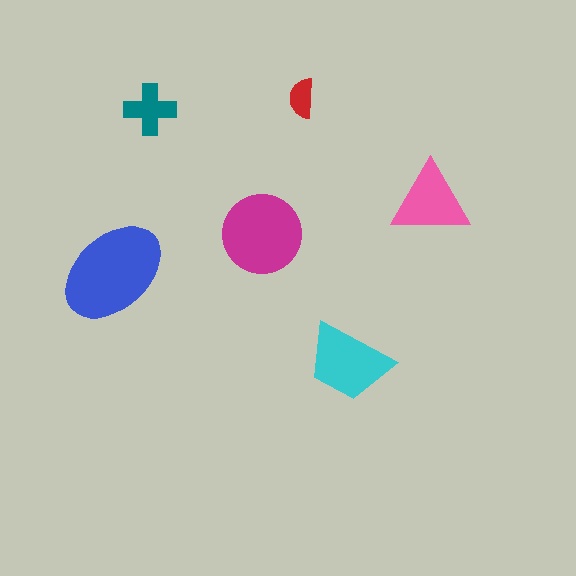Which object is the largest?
The blue ellipse.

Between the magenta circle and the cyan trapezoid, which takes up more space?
The magenta circle.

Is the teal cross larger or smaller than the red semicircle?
Larger.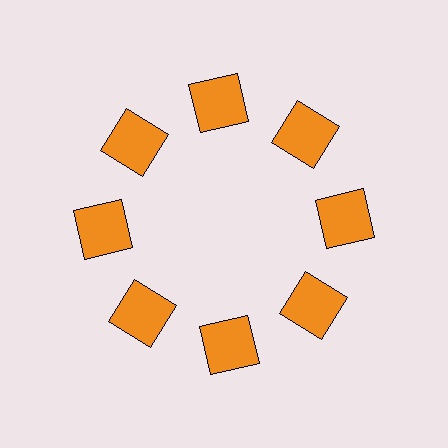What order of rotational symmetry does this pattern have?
This pattern has 8-fold rotational symmetry.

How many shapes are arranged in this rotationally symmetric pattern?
There are 8 shapes, arranged in 8 groups of 1.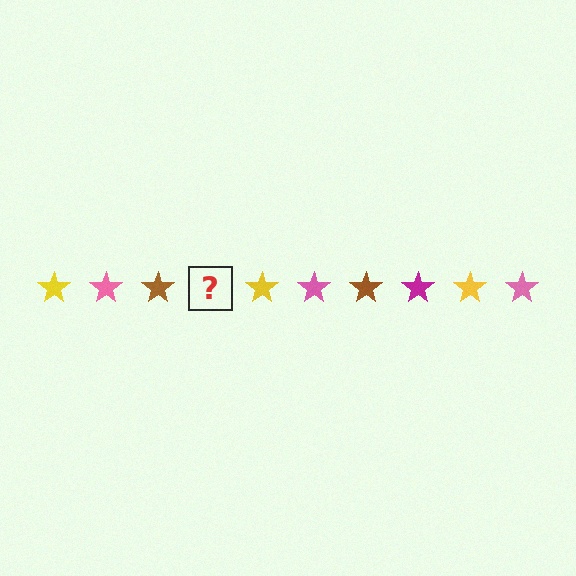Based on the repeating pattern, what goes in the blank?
The blank should be a magenta star.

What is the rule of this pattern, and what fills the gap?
The rule is that the pattern cycles through yellow, pink, brown, magenta stars. The gap should be filled with a magenta star.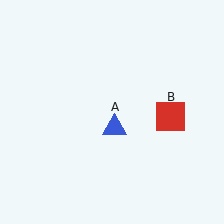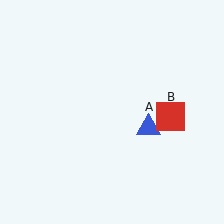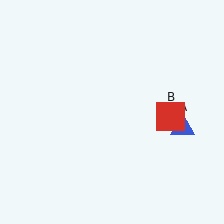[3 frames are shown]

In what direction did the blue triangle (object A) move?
The blue triangle (object A) moved right.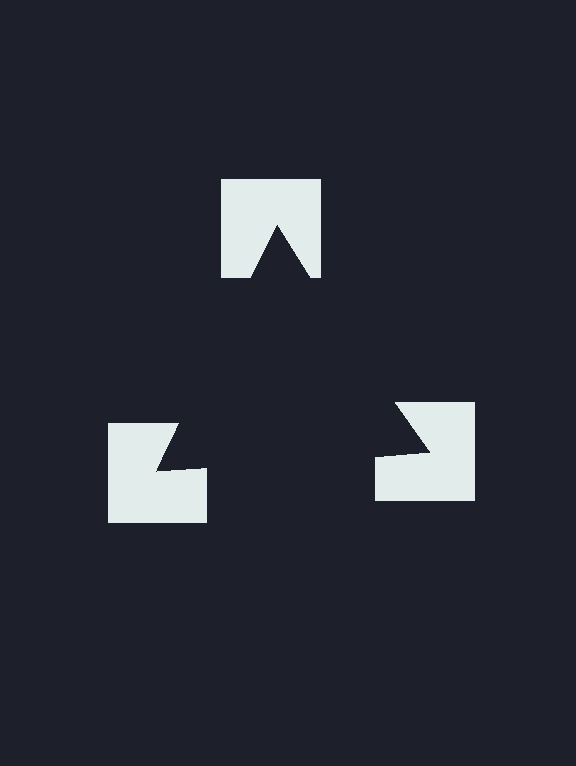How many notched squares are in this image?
There are 3 — one at each vertex of the illusory triangle.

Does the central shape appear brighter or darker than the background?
It typically appears slightly darker than the background, even though no actual brightness change is drawn.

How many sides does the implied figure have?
3 sides.